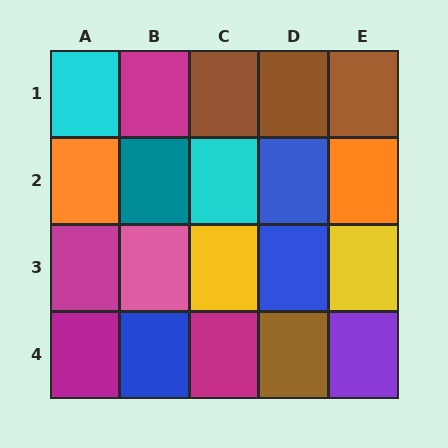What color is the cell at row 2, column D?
Blue.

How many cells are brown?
4 cells are brown.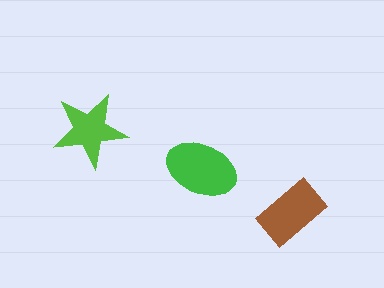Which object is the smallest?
The lime star.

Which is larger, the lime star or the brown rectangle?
The brown rectangle.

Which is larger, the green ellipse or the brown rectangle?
The green ellipse.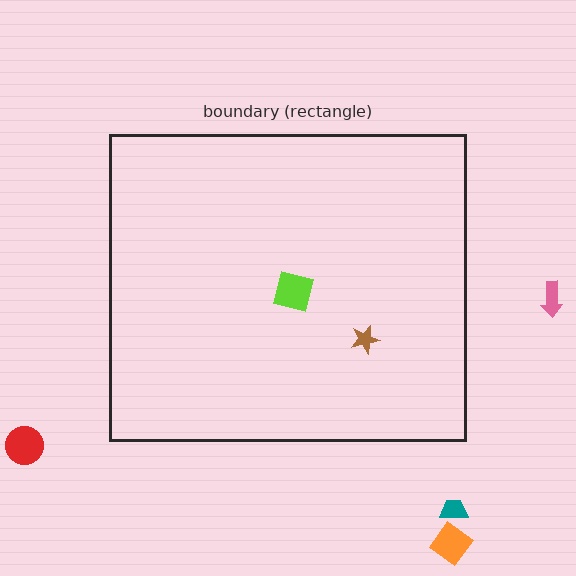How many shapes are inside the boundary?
2 inside, 4 outside.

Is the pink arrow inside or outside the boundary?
Outside.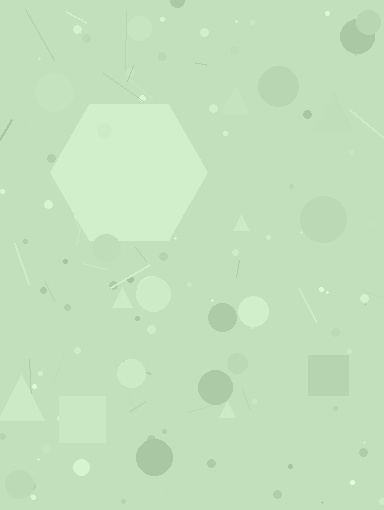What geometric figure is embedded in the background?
A hexagon is embedded in the background.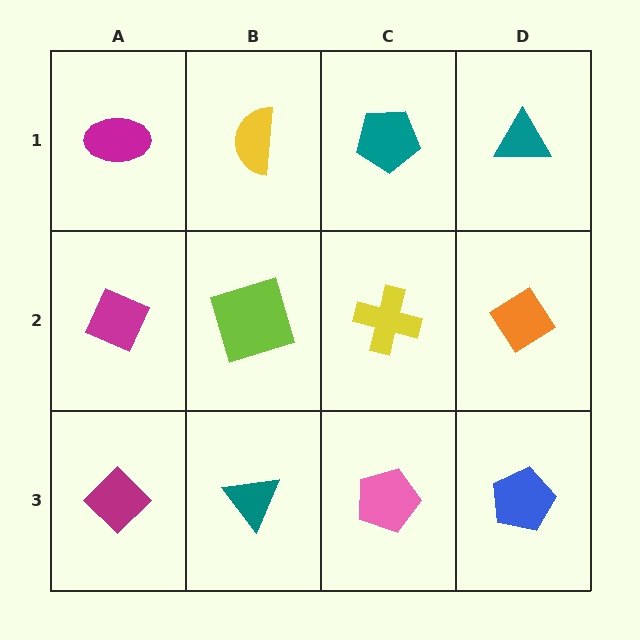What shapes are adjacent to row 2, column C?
A teal pentagon (row 1, column C), a pink pentagon (row 3, column C), a lime square (row 2, column B), an orange diamond (row 2, column D).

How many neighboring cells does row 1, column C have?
3.